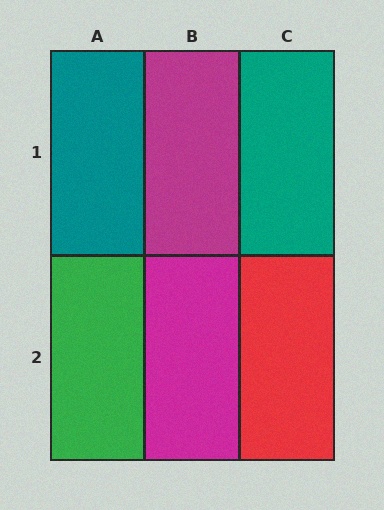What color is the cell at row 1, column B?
Magenta.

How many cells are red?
1 cell is red.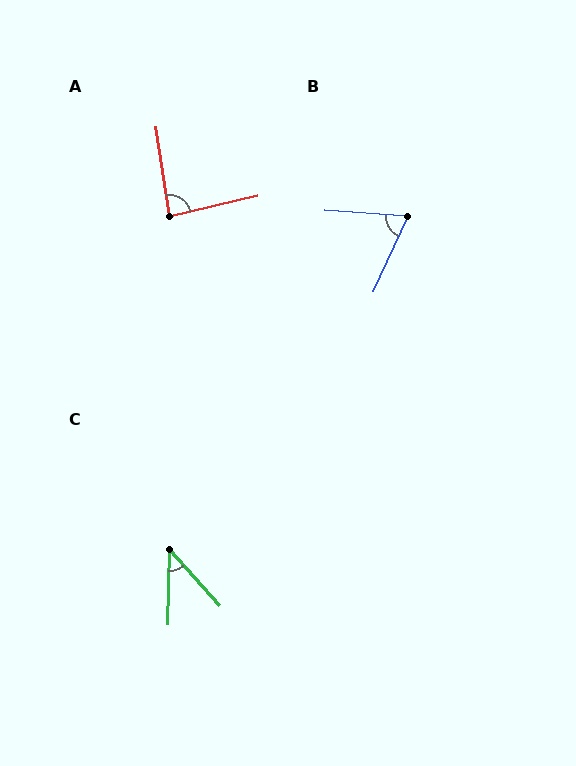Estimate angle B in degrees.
Approximately 69 degrees.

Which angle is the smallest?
C, at approximately 43 degrees.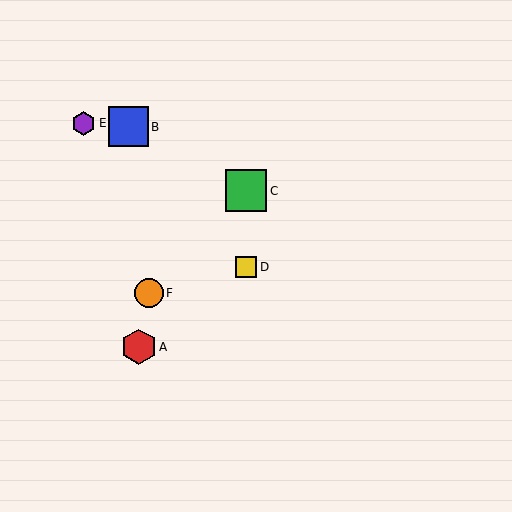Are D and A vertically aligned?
No, D is at x≈246 and A is at x≈139.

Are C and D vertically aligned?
Yes, both are at x≈246.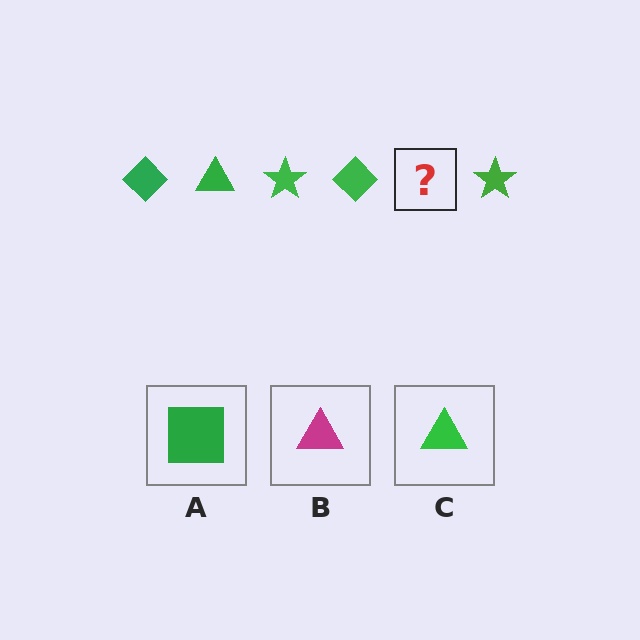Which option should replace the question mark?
Option C.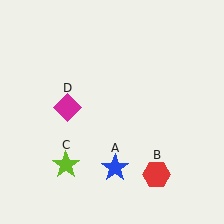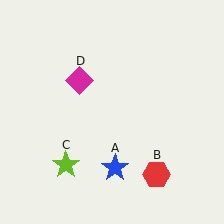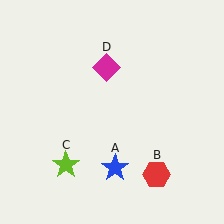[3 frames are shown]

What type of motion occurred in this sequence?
The magenta diamond (object D) rotated clockwise around the center of the scene.